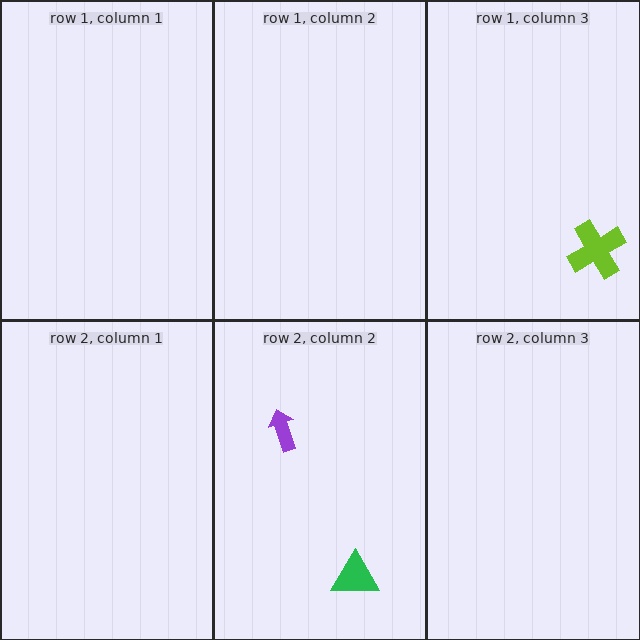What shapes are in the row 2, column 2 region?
The green triangle, the purple arrow.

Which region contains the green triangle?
The row 2, column 2 region.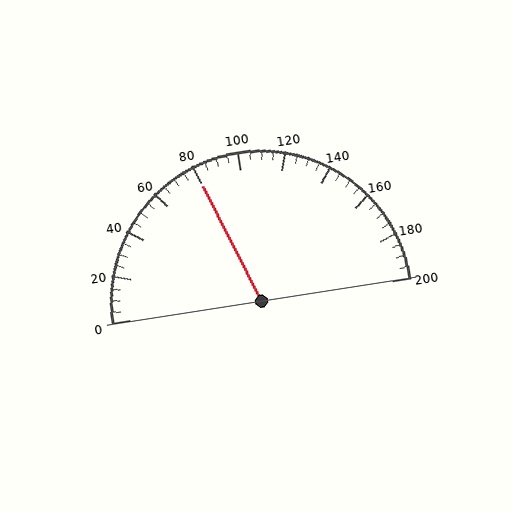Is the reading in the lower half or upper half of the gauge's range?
The reading is in the lower half of the range (0 to 200).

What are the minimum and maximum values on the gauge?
The gauge ranges from 0 to 200.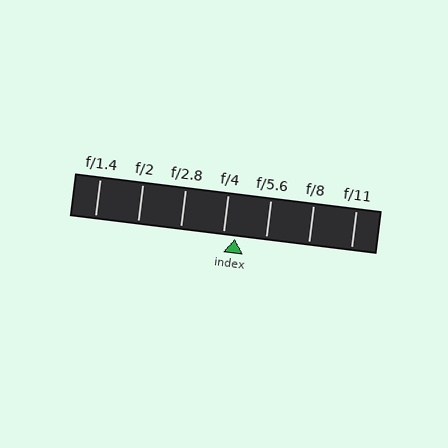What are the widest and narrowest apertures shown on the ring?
The widest aperture shown is f/1.4 and the narrowest is f/11.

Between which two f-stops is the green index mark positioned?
The index mark is between f/4 and f/5.6.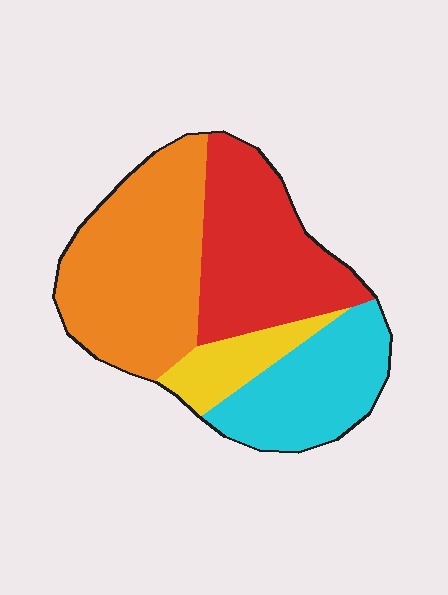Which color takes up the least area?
Yellow, at roughly 10%.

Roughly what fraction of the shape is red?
Red covers 30% of the shape.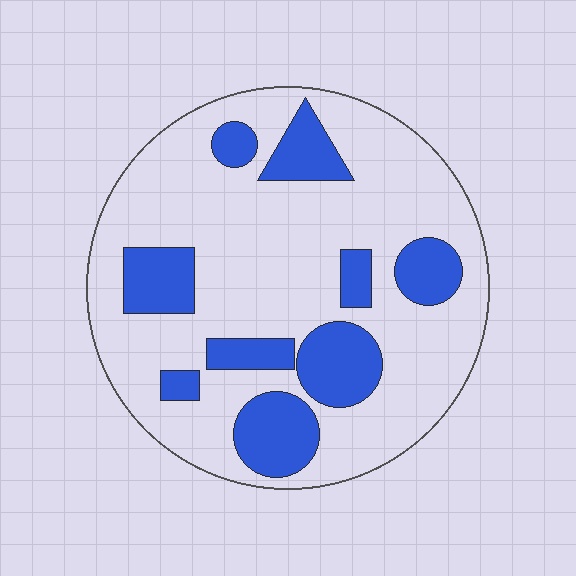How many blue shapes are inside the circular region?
9.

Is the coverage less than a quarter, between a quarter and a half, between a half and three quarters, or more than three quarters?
Between a quarter and a half.